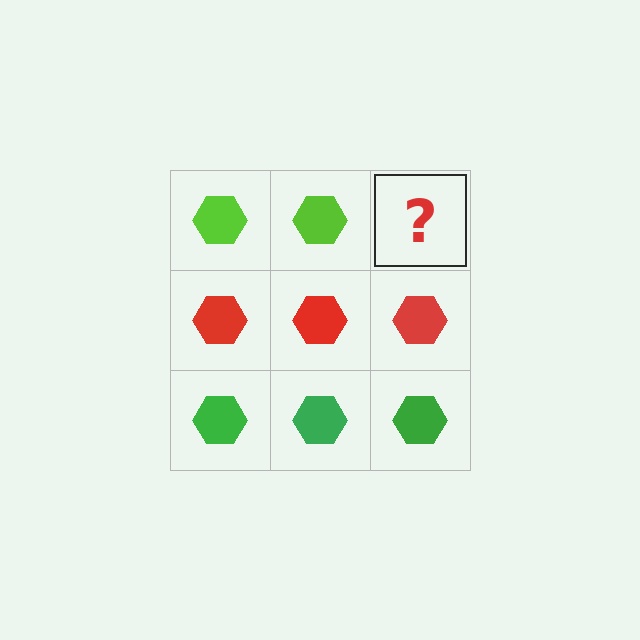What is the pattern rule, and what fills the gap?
The rule is that each row has a consistent color. The gap should be filled with a lime hexagon.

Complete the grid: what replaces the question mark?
The question mark should be replaced with a lime hexagon.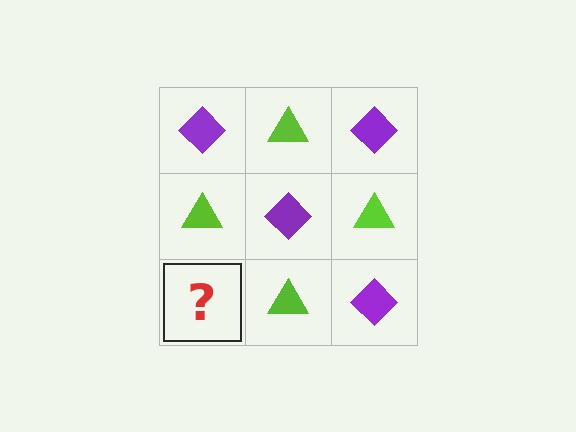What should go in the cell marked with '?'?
The missing cell should contain a purple diamond.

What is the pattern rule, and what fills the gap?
The rule is that it alternates purple diamond and lime triangle in a checkerboard pattern. The gap should be filled with a purple diamond.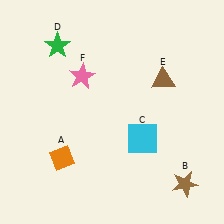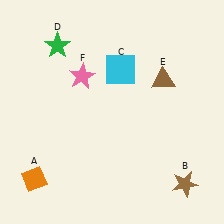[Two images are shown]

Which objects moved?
The objects that moved are: the orange diamond (A), the cyan square (C).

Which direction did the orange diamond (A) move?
The orange diamond (A) moved left.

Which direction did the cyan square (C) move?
The cyan square (C) moved up.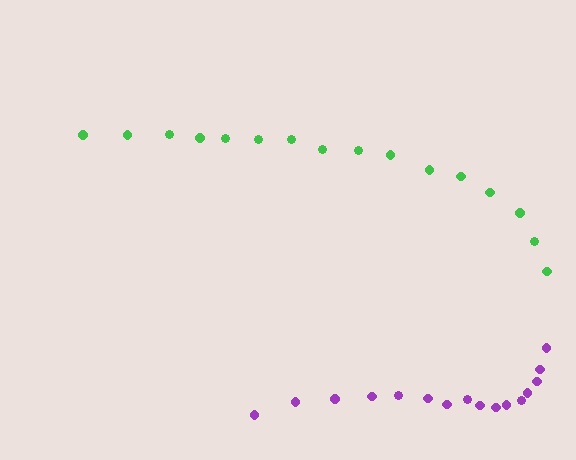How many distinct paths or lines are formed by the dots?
There are 2 distinct paths.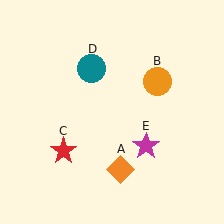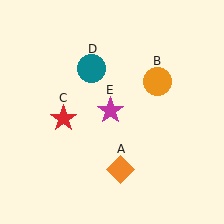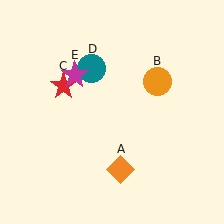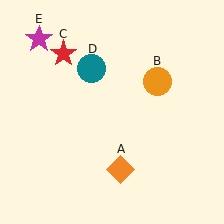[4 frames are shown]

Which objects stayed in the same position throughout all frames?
Orange diamond (object A) and orange circle (object B) and teal circle (object D) remained stationary.